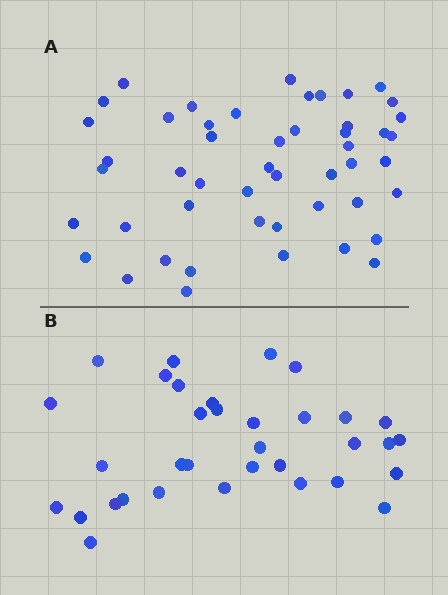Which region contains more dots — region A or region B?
Region A (the top region) has more dots.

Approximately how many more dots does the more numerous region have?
Region A has approximately 15 more dots than region B.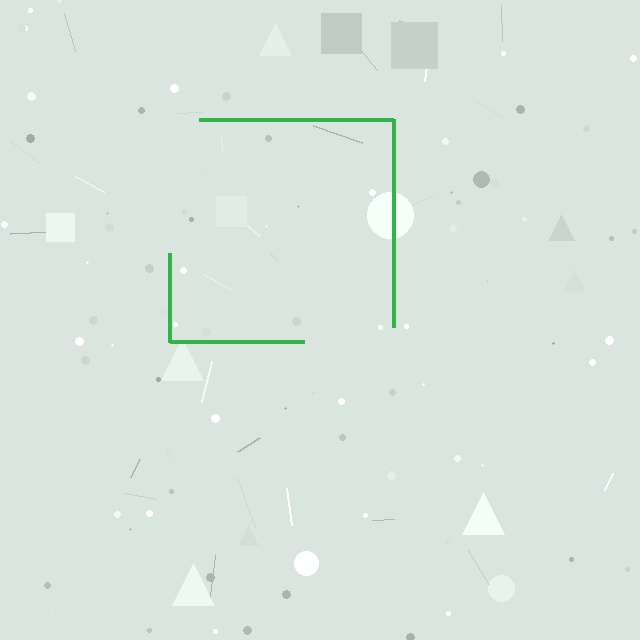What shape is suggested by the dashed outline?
The dashed outline suggests a square.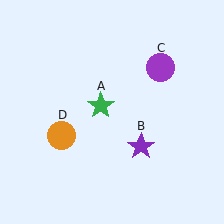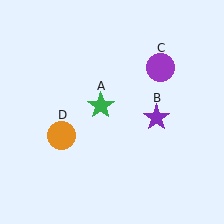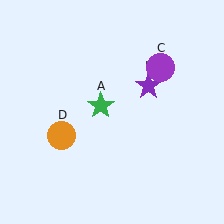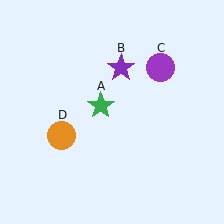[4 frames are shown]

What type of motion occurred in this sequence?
The purple star (object B) rotated counterclockwise around the center of the scene.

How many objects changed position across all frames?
1 object changed position: purple star (object B).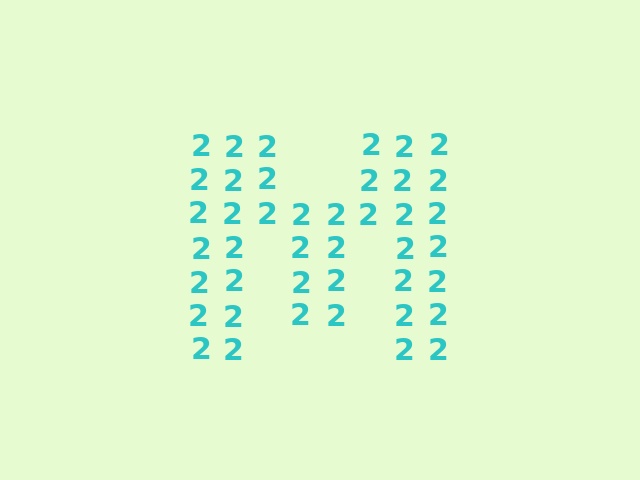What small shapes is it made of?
It is made of small digit 2's.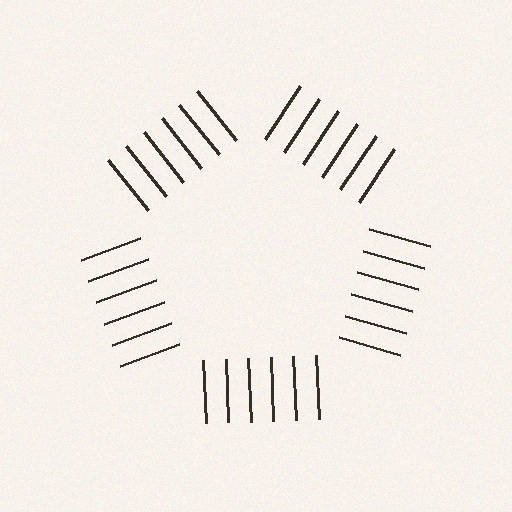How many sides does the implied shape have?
5 sides — the line-ends trace a pentagon.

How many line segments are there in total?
30 — 6 along each of the 5 edges.